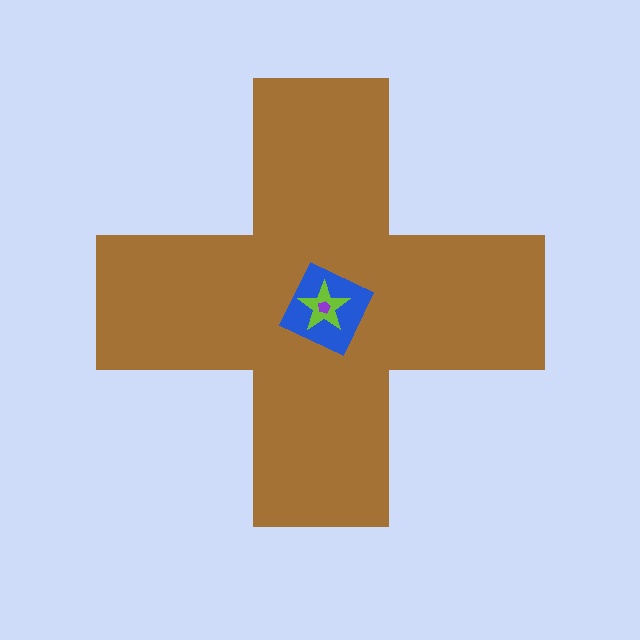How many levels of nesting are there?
4.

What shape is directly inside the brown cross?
The blue diamond.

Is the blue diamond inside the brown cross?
Yes.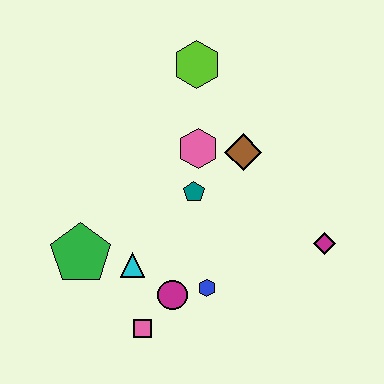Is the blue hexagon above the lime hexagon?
No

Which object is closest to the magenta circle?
The blue hexagon is closest to the magenta circle.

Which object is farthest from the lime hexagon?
The pink square is farthest from the lime hexagon.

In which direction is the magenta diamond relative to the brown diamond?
The magenta diamond is below the brown diamond.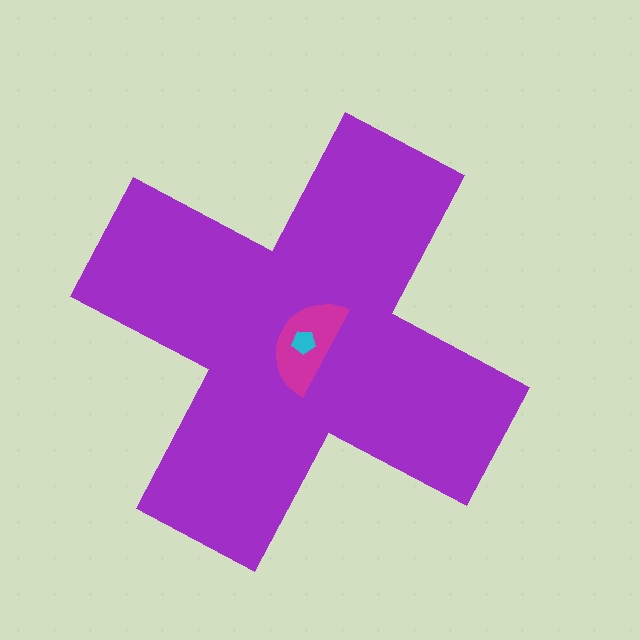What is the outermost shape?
The purple cross.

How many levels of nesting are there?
3.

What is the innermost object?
The cyan pentagon.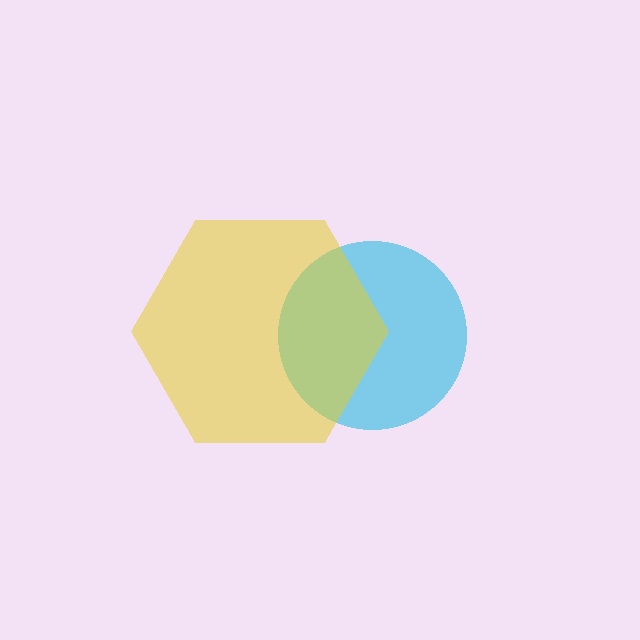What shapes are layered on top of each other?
The layered shapes are: a cyan circle, a yellow hexagon.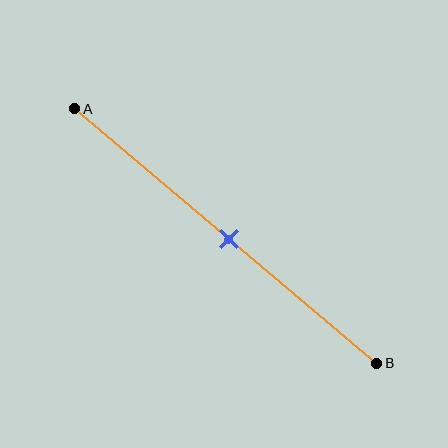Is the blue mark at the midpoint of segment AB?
Yes, the mark is approximately at the midpoint.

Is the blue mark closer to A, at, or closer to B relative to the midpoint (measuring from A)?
The blue mark is approximately at the midpoint of segment AB.